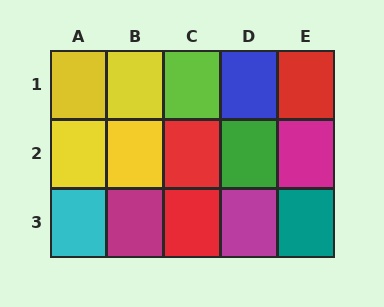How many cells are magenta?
3 cells are magenta.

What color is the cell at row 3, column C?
Red.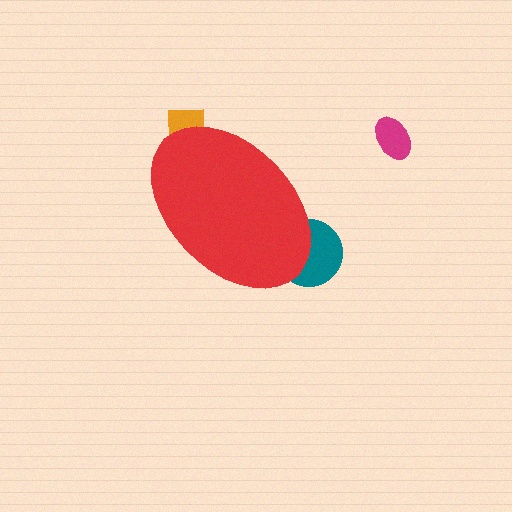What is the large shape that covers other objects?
A red ellipse.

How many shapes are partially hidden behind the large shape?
2 shapes are partially hidden.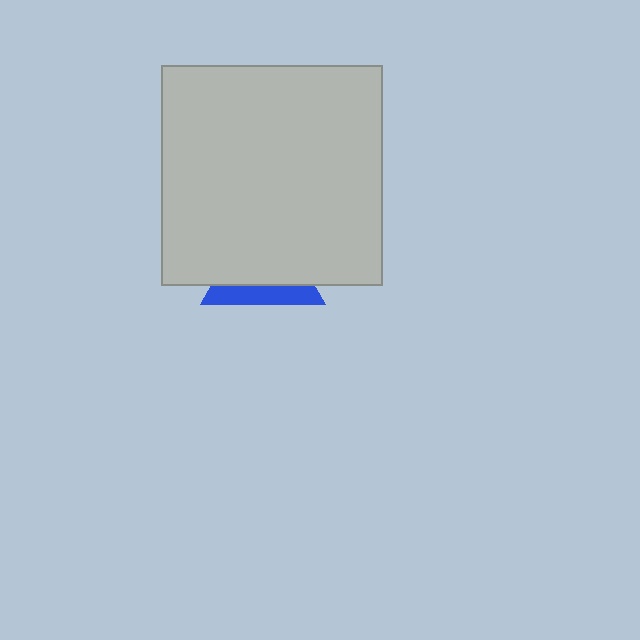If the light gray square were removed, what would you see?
You would see the complete blue triangle.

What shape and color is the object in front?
The object in front is a light gray square.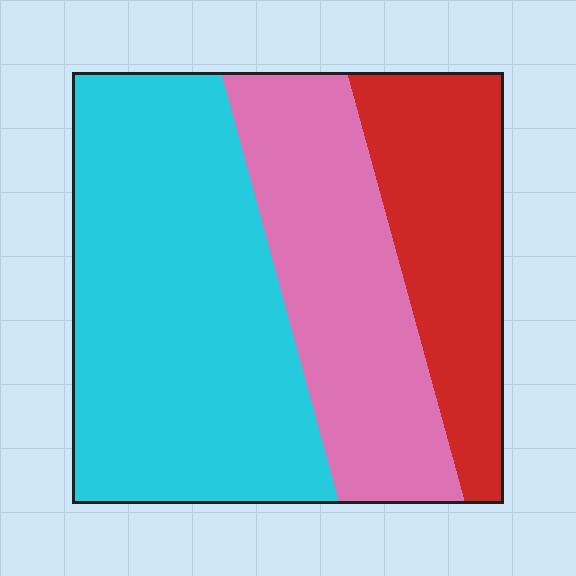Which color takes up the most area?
Cyan, at roughly 50%.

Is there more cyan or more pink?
Cyan.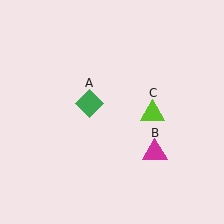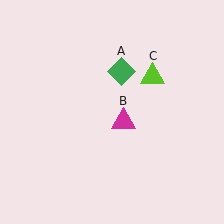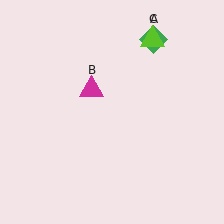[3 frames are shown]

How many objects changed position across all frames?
3 objects changed position: green diamond (object A), magenta triangle (object B), lime triangle (object C).